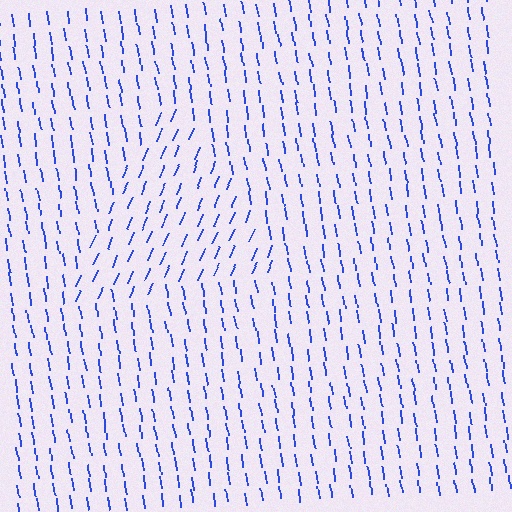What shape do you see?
I see a triangle.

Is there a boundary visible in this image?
Yes, there is a texture boundary formed by a change in line orientation.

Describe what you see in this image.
The image is filled with small blue line segments. A triangle region in the image has lines oriented differently from the surrounding lines, creating a visible texture boundary.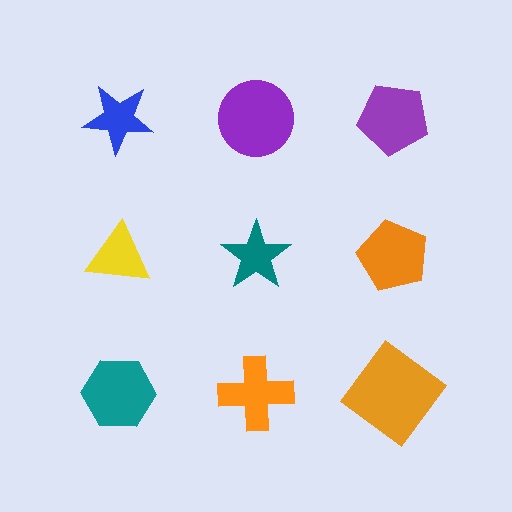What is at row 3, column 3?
An orange diamond.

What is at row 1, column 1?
A blue star.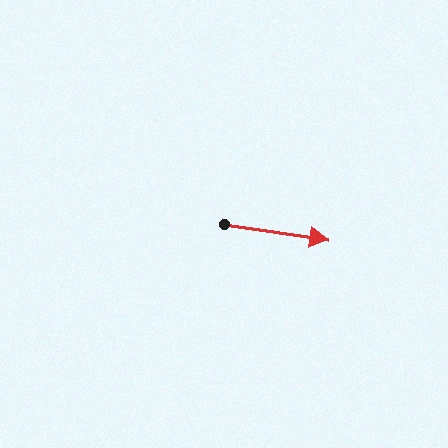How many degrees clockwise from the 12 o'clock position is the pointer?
Approximately 99 degrees.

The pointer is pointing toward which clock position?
Roughly 3 o'clock.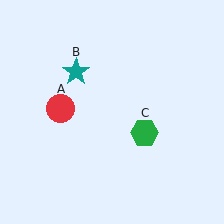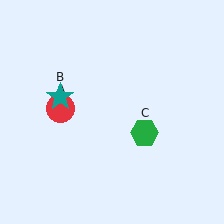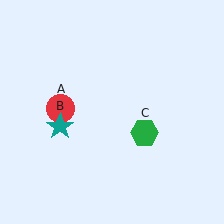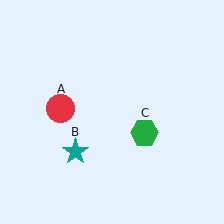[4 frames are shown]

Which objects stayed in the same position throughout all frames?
Red circle (object A) and green hexagon (object C) remained stationary.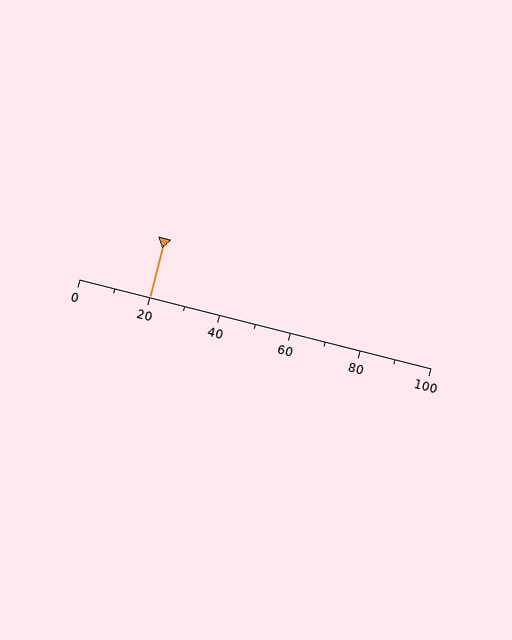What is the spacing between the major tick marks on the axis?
The major ticks are spaced 20 apart.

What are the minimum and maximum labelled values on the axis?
The axis runs from 0 to 100.